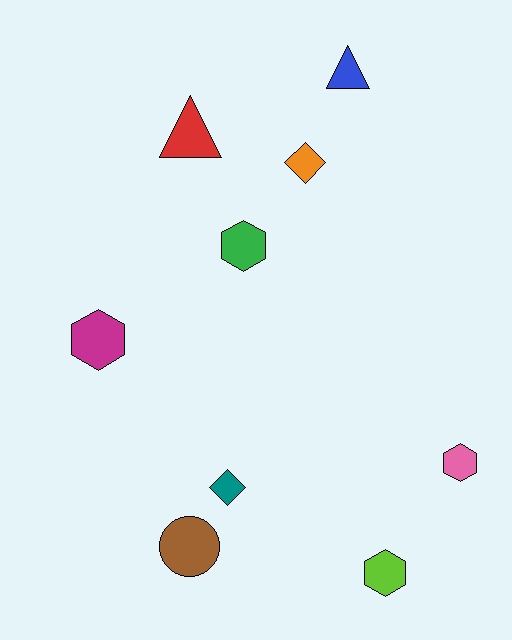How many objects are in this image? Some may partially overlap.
There are 9 objects.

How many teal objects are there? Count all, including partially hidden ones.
There is 1 teal object.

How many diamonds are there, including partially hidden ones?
There are 2 diamonds.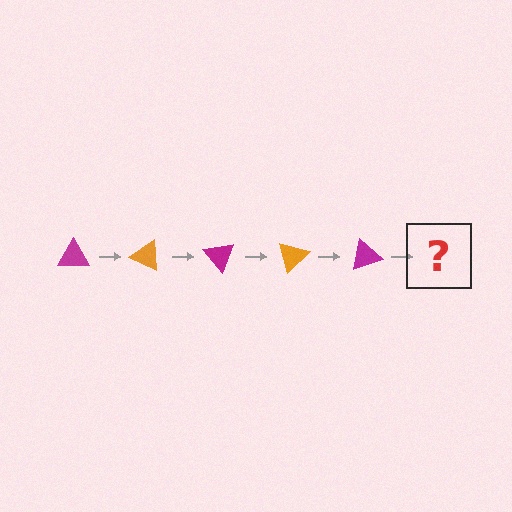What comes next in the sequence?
The next element should be an orange triangle, rotated 125 degrees from the start.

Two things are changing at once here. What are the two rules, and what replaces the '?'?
The two rules are that it rotates 25 degrees each step and the color cycles through magenta and orange. The '?' should be an orange triangle, rotated 125 degrees from the start.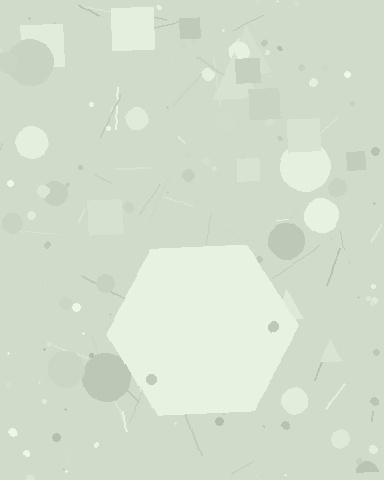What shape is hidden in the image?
A hexagon is hidden in the image.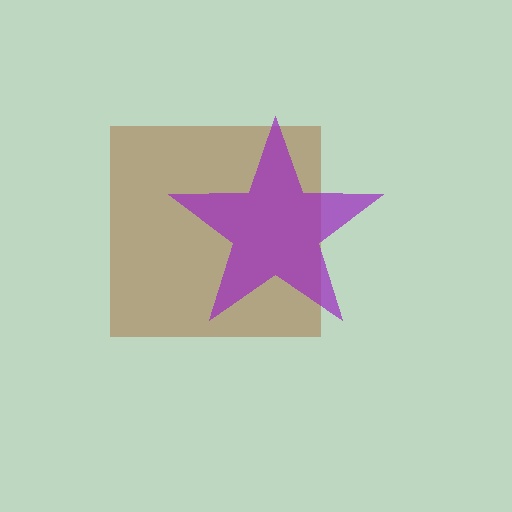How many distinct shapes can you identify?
There are 2 distinct shapes: a brown square, a purple star.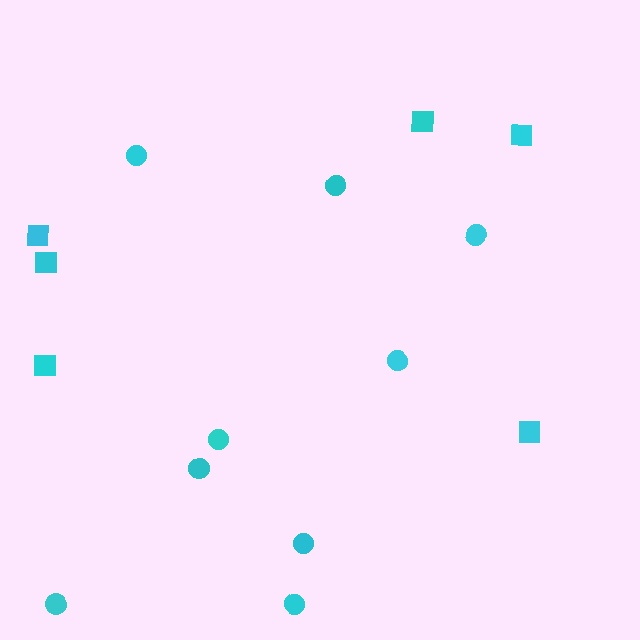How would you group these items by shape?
There are 2 groups: one group of squares (6) and one group of circles (9).